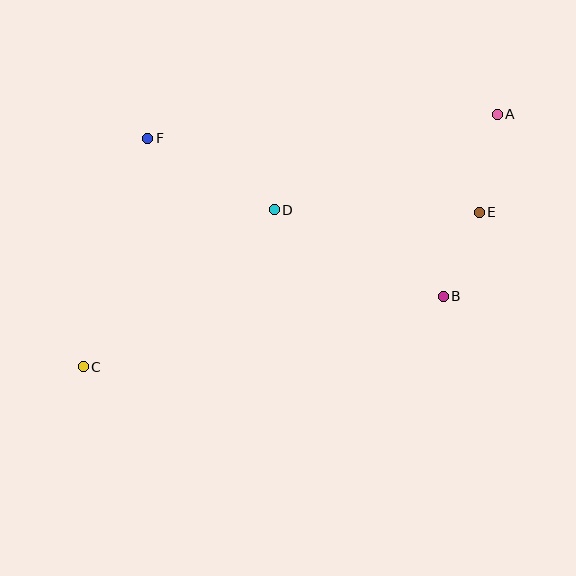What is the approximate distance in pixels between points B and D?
The distance between B and D is approximately 190 pixels.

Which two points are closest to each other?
Points B and E are closest to each other.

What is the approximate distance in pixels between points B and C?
The distance between B and C is approximately 367 pixels.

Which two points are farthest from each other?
Points A and C are farthest from each other.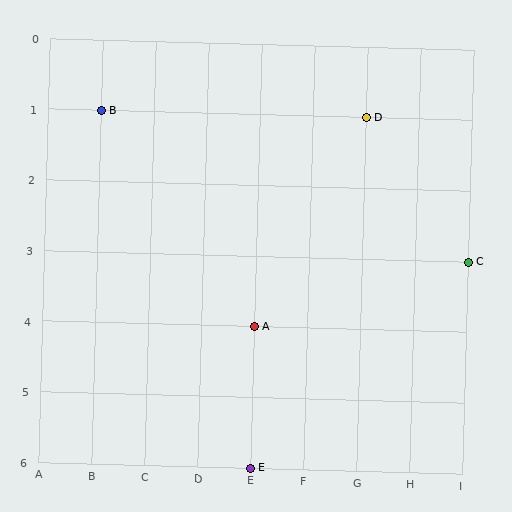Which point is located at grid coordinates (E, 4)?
Point A is at (E, 4).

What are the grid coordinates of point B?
Point B is at grid coordinates (B, 1).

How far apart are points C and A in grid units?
Points C and A are 4 columns and 1 row apart (about 4.1 grid units diagonally).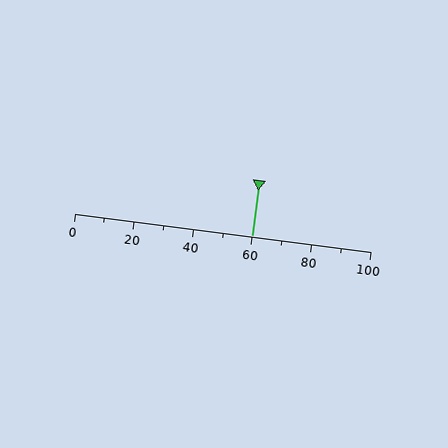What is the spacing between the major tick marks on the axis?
The major ticks are spaced 20 apart.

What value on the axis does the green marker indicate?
The marker indicates approximately 60.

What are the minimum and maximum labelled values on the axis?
The axis runs from 0 to 100.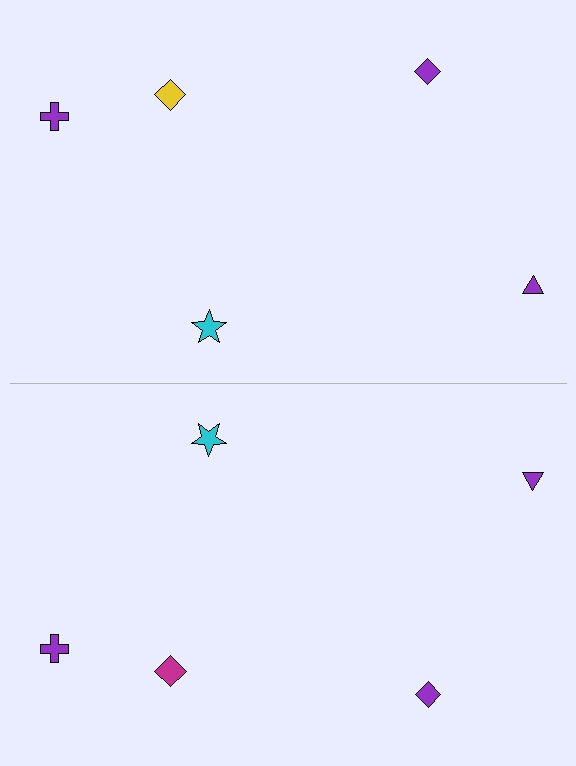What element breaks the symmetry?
The magenta diamond on the bottom side breaks the symmetry — its mirror counterpart is yellow.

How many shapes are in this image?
There are 10 shapes in this image.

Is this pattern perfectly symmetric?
No, the pattern is not perfectly symmetric. The magenta diamond on the bottom side breaks the symmetry — its mirror counterpart is yellow.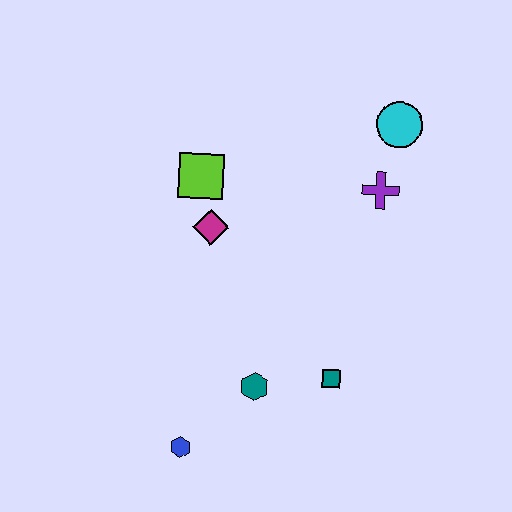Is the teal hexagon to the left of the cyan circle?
Yes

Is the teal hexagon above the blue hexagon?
Yes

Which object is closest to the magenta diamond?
The lime square is closest to the magenta diamond.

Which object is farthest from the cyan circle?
The blue hexagon is farthest from the cyan circle.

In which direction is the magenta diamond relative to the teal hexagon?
The magenta diamond is above the teal hexagon.